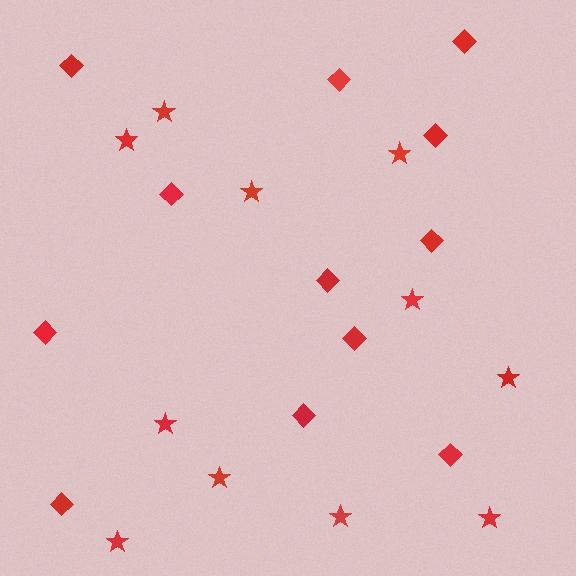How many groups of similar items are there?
There are 2 groups: one group of stars (11) and one group of diamonds (12).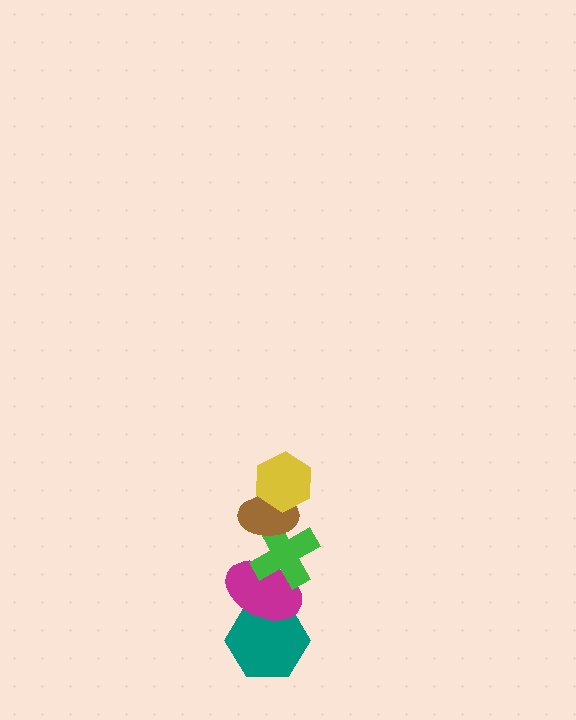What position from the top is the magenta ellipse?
The magenta ellipse is 4th from the top.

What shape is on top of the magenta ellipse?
The green cross is on top of the magenta ellipse.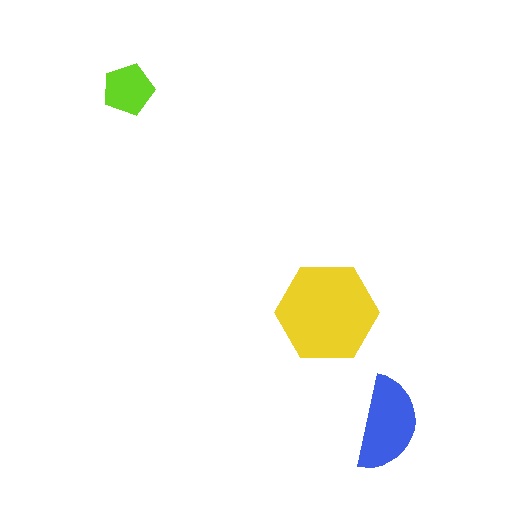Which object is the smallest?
The lime pentagon.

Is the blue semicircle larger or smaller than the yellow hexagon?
Smaller.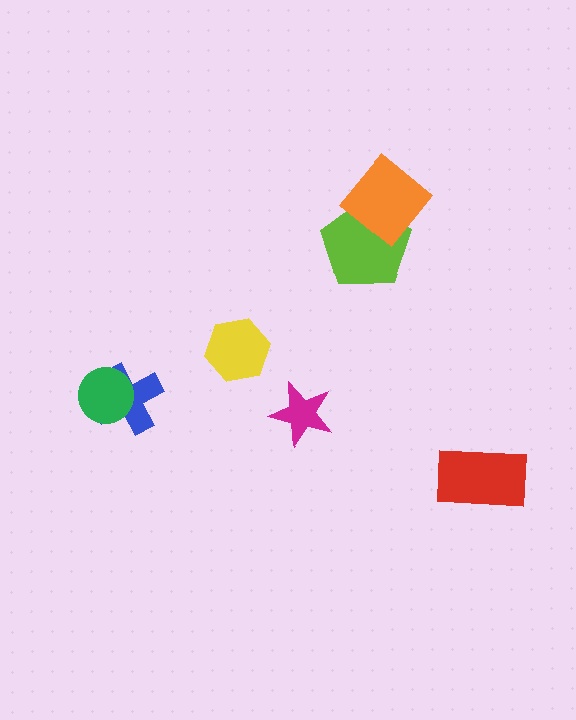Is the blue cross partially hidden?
Yes, it is partially covered by another shape.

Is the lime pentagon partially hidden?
Yes, it is partially covered by another shape.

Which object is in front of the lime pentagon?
The orange diamond is in front of the lime pentagon.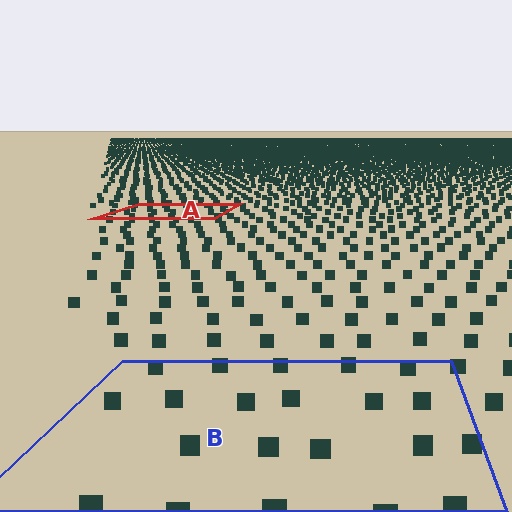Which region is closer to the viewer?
Region B is closer. The texture elements there are larger and more spread out.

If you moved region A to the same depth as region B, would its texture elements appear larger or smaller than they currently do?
They would appear larger. At a closer depth, the same texture elements are projected at a bigger on-screen size.